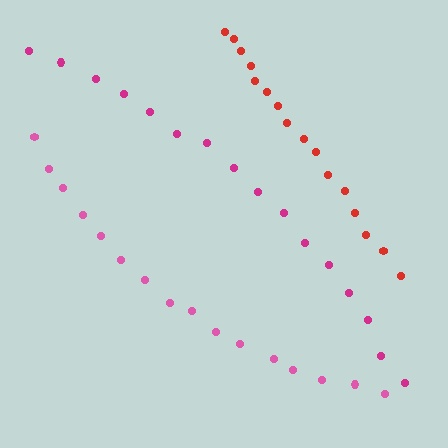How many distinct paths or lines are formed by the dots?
There are 3 distinct paths.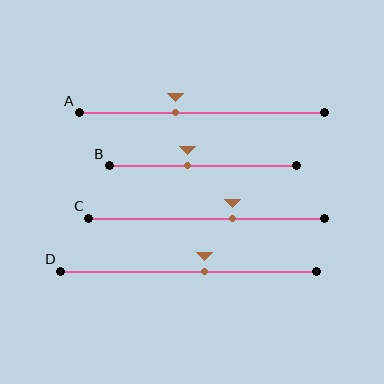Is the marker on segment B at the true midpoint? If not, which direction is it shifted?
No, the marker on segment B is shifted to the left by about 8% of the segment length.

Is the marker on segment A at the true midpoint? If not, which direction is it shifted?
No, the marker on segment A is shifted to the left by about 11% of the segment length.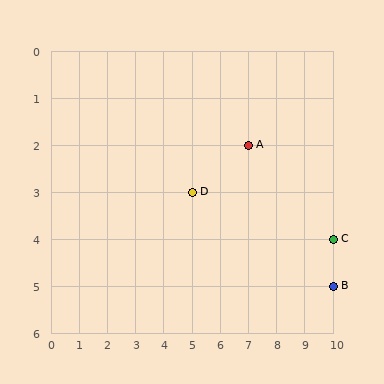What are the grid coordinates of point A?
Point A is at grid coordinates (7, 2).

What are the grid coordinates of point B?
Point B is at grid coordinates (10, 5).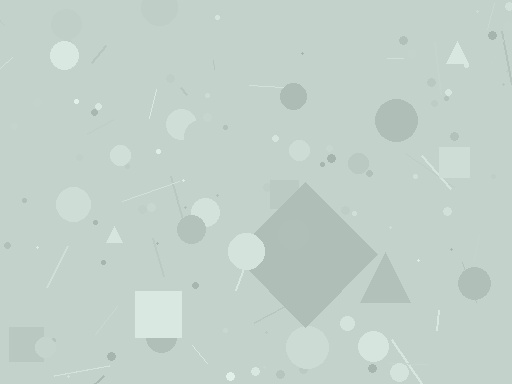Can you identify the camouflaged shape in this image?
The camouflaged shape is a diamond.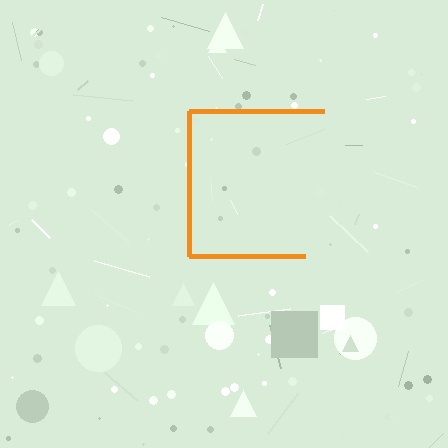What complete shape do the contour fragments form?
The contour fragments form a square.